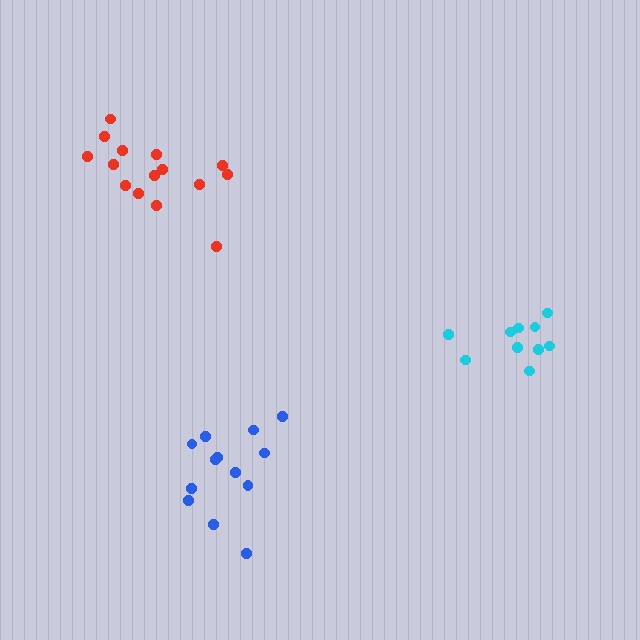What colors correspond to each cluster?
The clusters are colored: red, cyan, blue.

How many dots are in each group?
Group 1: 15 dots, Group 2: 10 dots, Group 3: 13 dots (38 total).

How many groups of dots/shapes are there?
There are 3 groups.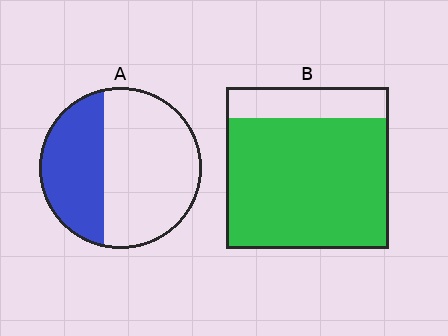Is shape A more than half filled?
No.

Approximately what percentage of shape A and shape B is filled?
A is approximately 35% and B is approximately 80%.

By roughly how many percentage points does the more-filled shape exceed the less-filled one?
By roughly 45 percentage points (B over A).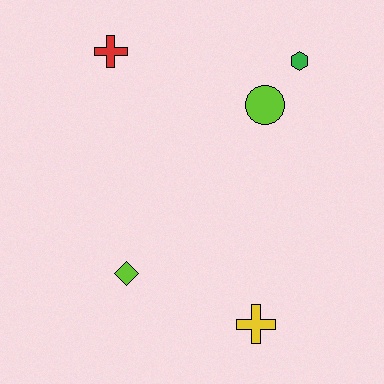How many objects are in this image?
There are 5 objects.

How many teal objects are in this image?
There are no teal objects.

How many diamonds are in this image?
There is 1 diamond.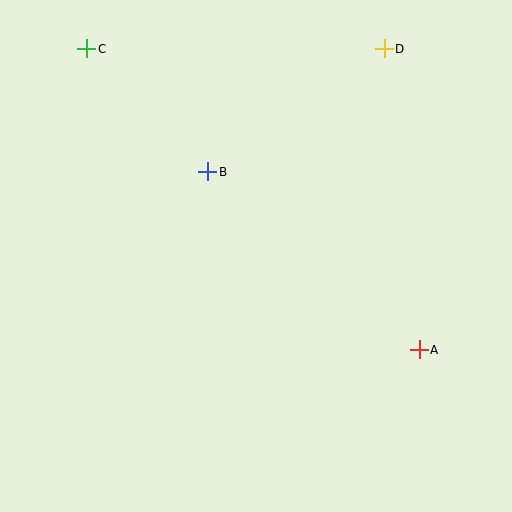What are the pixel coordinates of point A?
Point A is at (419, 350).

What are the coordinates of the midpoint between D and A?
The midpoint between D and A is at (402, 199).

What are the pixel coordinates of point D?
Point D is at (384, 49).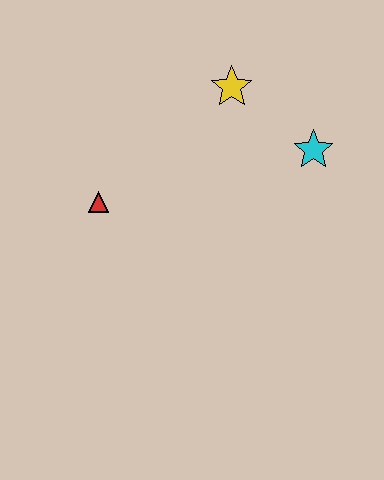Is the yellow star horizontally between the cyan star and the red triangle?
Yes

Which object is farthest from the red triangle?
The cyan star is farthest from the red triangle.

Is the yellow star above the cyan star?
Yes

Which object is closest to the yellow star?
The cyan star is closest to the yellow star.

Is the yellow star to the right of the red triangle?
Yes